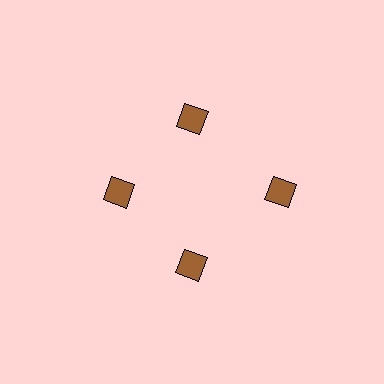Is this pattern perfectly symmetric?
No. The 4 brown squares are arranged in a ring, but one element near the 3 o'clock position is pushed outward from the center, breaking the 4-fold rotational symmetry.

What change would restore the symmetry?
The symmetry would be restored by moving it inward, back onto the ring so that all 4 squares sit at equal angles and equal distance from the center.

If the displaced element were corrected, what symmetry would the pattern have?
It would have 4-fold rotational symmetry — the pattern would map onto itself every 90 degrees.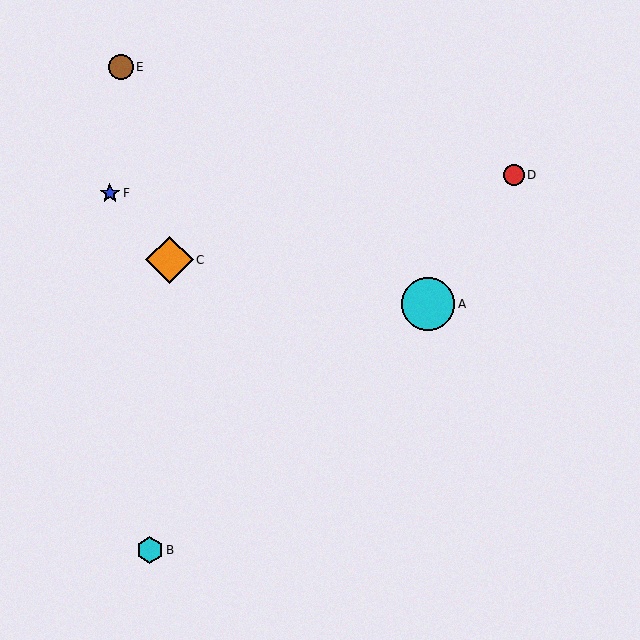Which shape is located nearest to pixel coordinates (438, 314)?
The cyan circle (labeled A) at (428, 304) is nearest to that location.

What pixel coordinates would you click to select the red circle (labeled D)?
Click at (514, 175) to select the red circle D.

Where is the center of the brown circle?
The center of the brown circle is at (121, 67).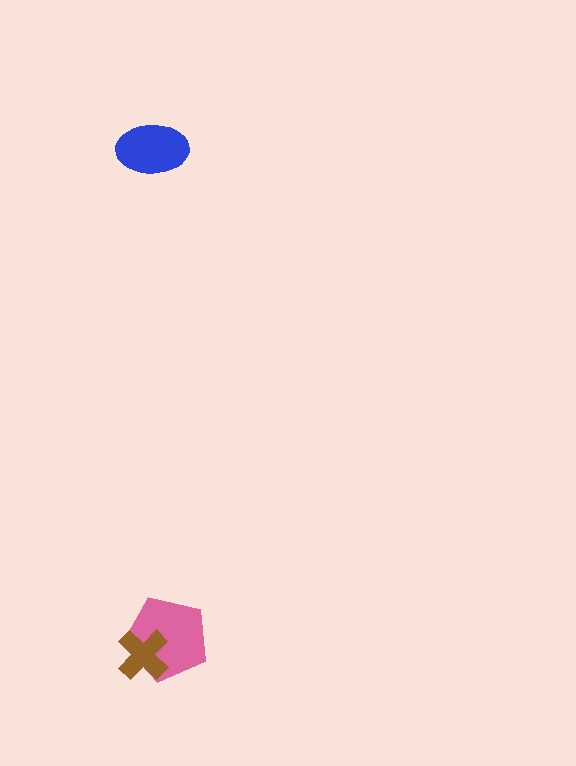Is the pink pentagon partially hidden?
Yes, it is partially covered by another shape.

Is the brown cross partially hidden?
No, no other shape covers it.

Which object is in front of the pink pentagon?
The brown cross is in front of the pink pentagon.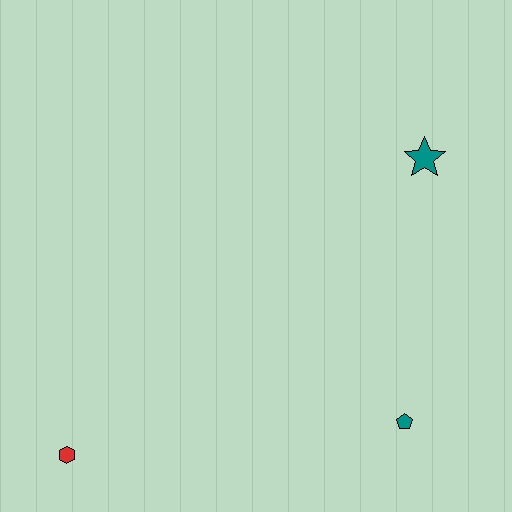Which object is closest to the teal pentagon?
The teal star is closest to the teal pentagon.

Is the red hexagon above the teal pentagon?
No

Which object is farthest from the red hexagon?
The teal star is farthest from the red hexagon.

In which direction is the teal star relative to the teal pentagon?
The teal star is above the teal pentagon.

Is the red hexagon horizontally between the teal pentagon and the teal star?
No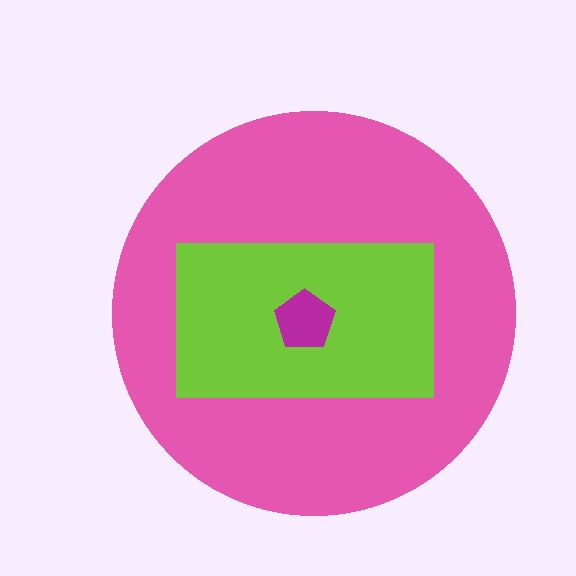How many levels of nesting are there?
3.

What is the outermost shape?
The pink circle.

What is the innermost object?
The magenta pentagon.